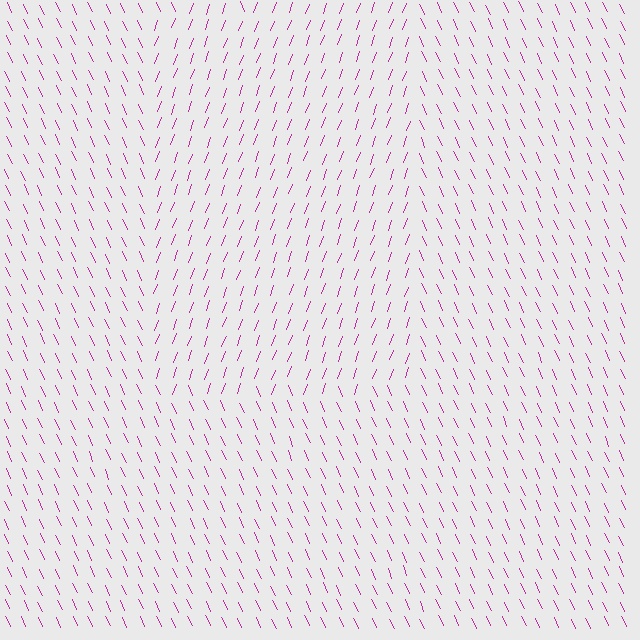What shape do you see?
I see a rectangle.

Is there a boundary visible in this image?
Yes, there is a texture boundary formed by a change in line orientation.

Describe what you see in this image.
The image is filled with small magenta line segments. A rectangle region in the image has lines oriented differently from the surrounding lines, creating a visible texture boundary.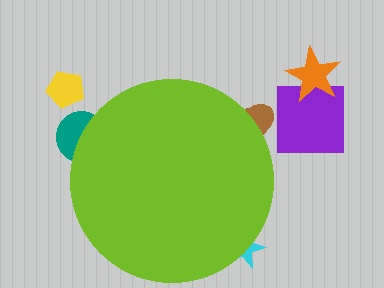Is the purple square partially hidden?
No, the purple square is fully visible.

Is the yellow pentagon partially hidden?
No, the yellow pentagon is fully visible.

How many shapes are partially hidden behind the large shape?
3 shapes are partially hidden.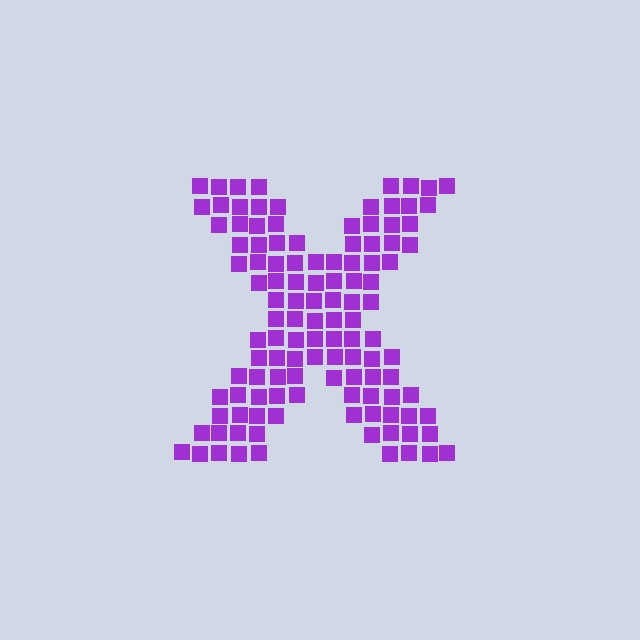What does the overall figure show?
The overall figure shows the letter X.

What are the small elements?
The small elements are squares.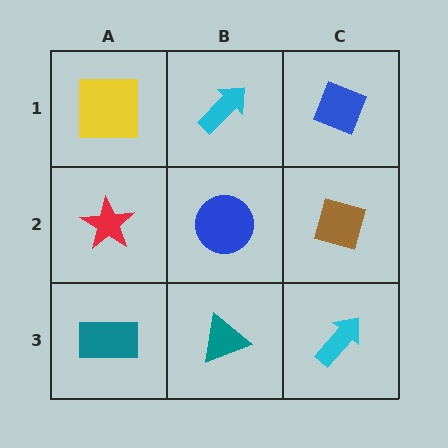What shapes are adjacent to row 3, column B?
A blue circle (row 2, column B), a teal rectangle (row 3, column A), a cyan arrow (row 3, column C).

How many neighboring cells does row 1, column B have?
3.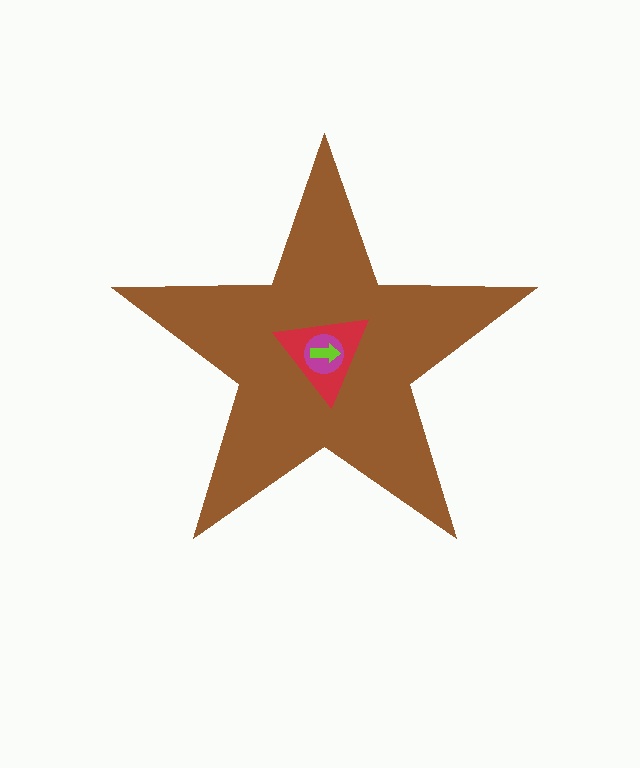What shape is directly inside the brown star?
The red triangle.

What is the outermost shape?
The brown star.